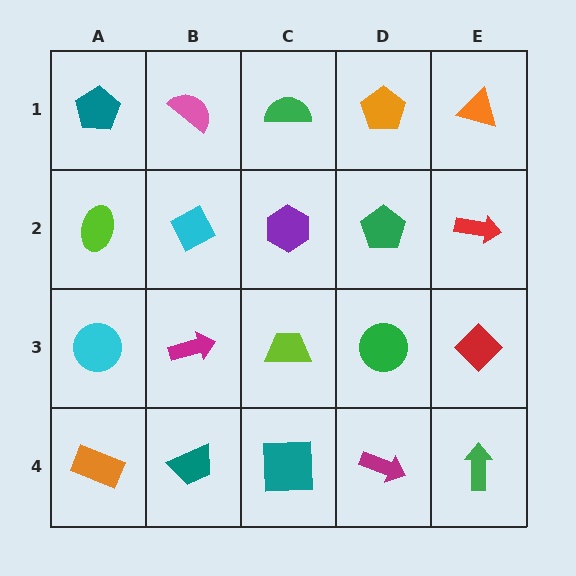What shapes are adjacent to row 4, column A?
A cyan circle (row 3, column A), a teal trapezoid (row 4, column B).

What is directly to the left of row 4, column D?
A teal square.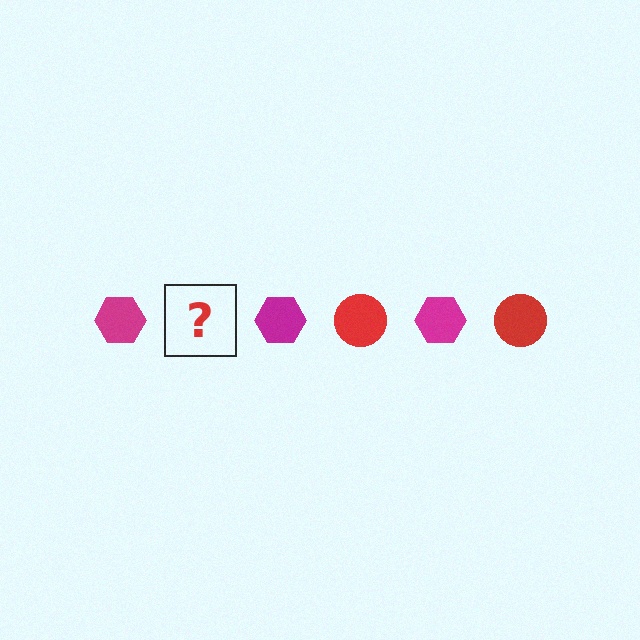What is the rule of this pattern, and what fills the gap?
The rule is that the pattern alternates between magenta hexagon and red circle. The gap should be filled with a red circle.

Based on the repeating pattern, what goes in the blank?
The blank should be a red circle.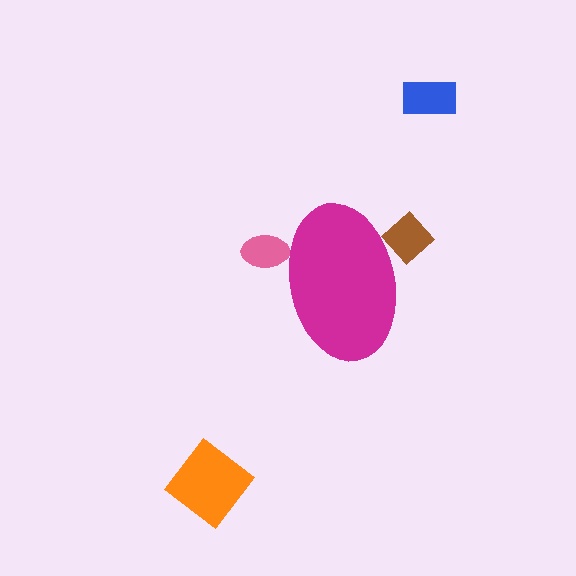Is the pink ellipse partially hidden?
Yes, the pink ellipse is partially hidden behind the magenta ellipse.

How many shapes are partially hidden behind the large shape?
2 shapes are partially hidden.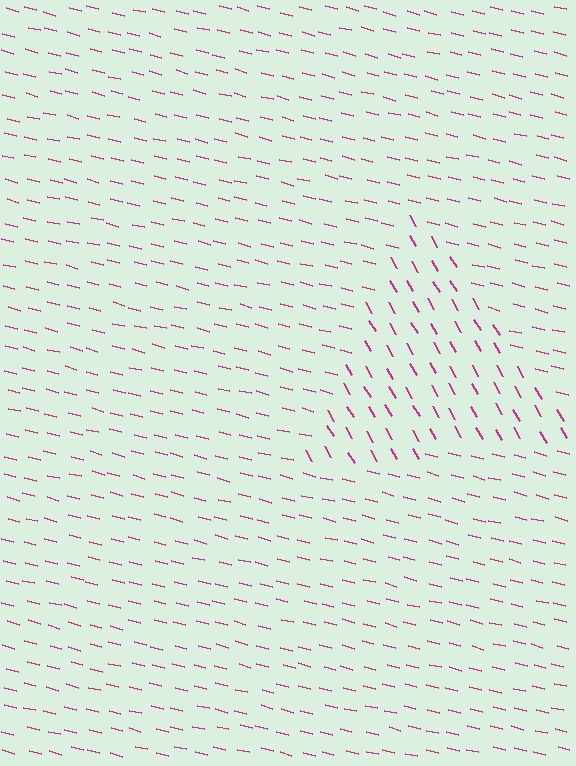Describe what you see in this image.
The image is filled with small magenta line segments. A triangle region in the image has lines oriented differently from the surrounding lines, creating a visible texture boundary.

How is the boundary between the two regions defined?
The boundary is defined purely by a change in line orientation (approximately 45 degrees difference). All lines are the same color and thickness.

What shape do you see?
I see a triangle.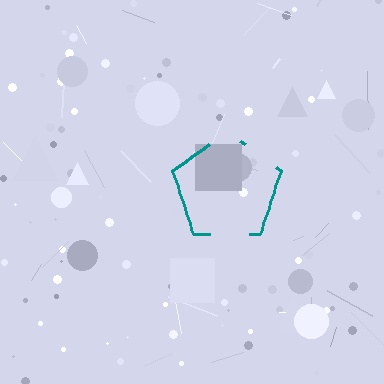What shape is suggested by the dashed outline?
The dashed outline suggests a pentagon.